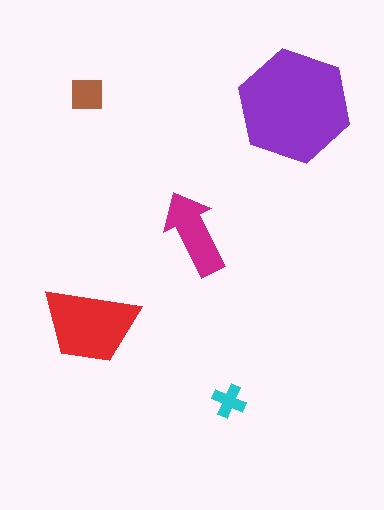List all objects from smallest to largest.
The cyan cross, the brown square, the magenta arrow, the red trapezoid, the purple hexagon.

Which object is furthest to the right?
The purple hexagon is rightmost.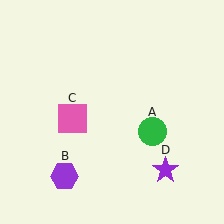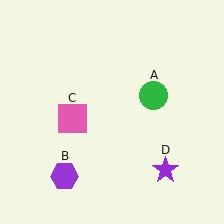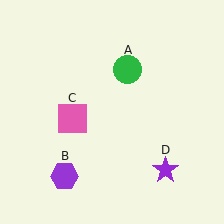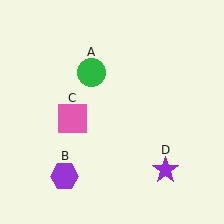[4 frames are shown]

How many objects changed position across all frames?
1 object changed position: green circle (object A).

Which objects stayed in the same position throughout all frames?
Purple hexagon (object B) and pink square (object C) and purple star (object D) remained stationary.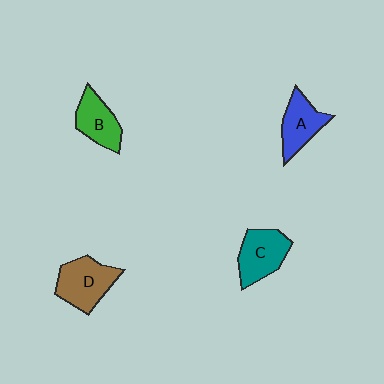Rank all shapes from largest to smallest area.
From largest to smallest: D (brown), C (teal), A (blue), B (green).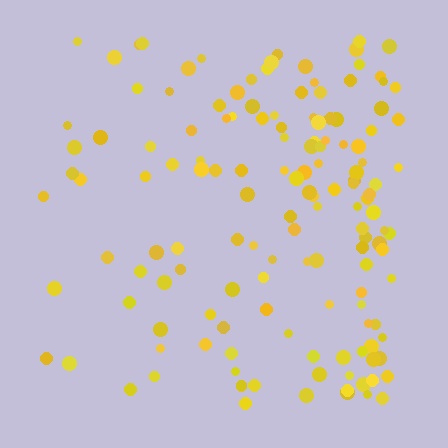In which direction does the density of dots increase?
From left to right, with the right side densest.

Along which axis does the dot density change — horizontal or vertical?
Horizontal.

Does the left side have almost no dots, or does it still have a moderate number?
Still a moderate number, just noticeably fewer than the right.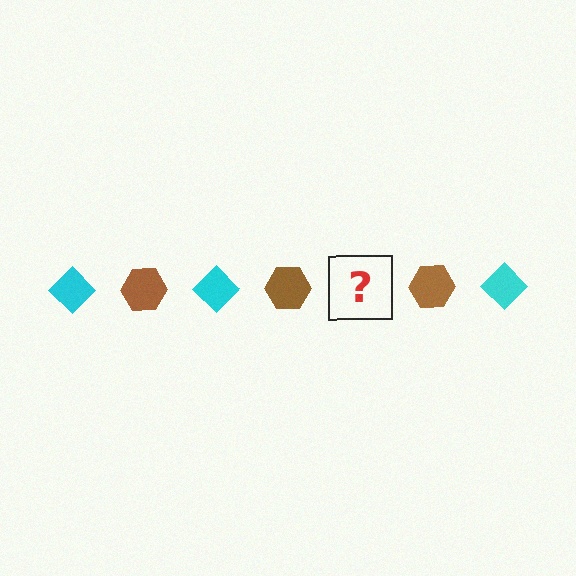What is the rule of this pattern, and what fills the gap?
The rule is that the pattern alternates between cyan diamond and brown hexagon. The gap should be filled with a cyan diamond.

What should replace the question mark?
The question mark should be replaced with a cyan diamond.